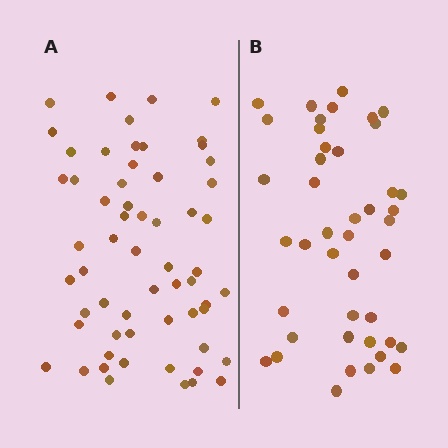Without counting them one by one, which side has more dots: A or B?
Region A (the left region) has more dots.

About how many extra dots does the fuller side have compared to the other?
Region A has approximately 15 more dots than region B.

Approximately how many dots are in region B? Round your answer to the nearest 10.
About 40 dots. (The exact count is 43, which rounds to 40.)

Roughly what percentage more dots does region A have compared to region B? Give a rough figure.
About 40% more.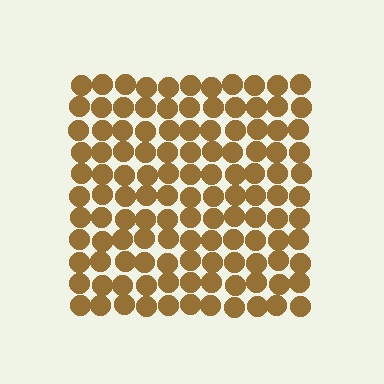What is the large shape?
The large shape is a square.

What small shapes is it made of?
It is made of small circles.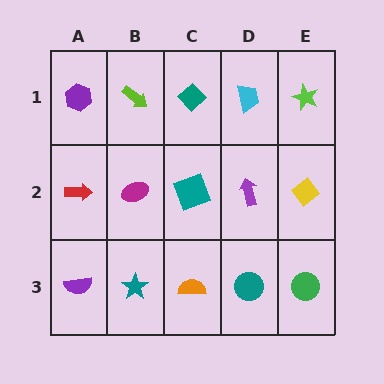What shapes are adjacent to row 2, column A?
A purple hexagon (row 1, column A), a purple semicircle (row 3, column A), a magenta ellipse (row 2, column B).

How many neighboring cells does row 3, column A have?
2.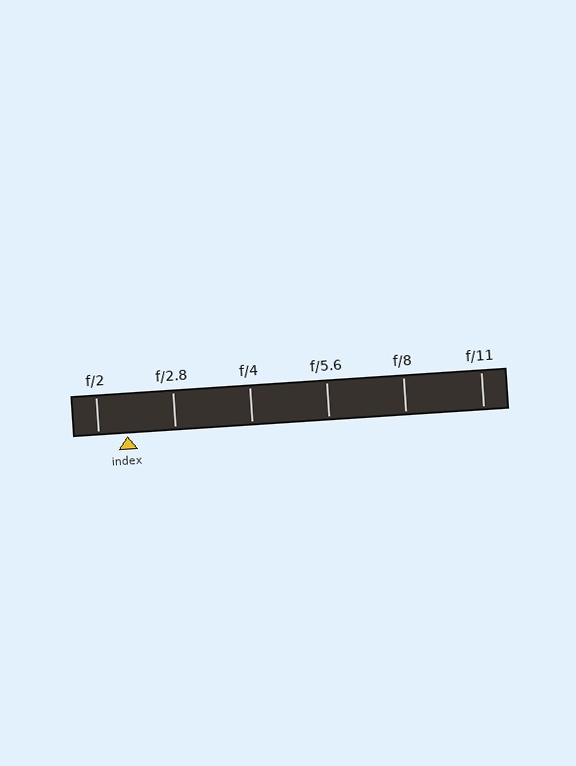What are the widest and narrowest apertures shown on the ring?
The widest aperture shown is f/2 and the narrowest is f/11.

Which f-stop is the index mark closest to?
The index mark is closest to f/2.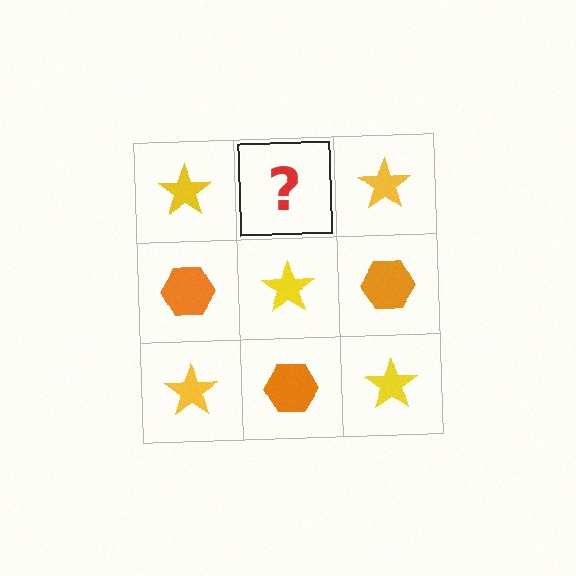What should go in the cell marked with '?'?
The missing cell should contain an orange hexagon.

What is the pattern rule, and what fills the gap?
The rule is that it alternates yellow star and orange hexagon in a checkerboard pattern. The gap should be filled with an orange hexagon.